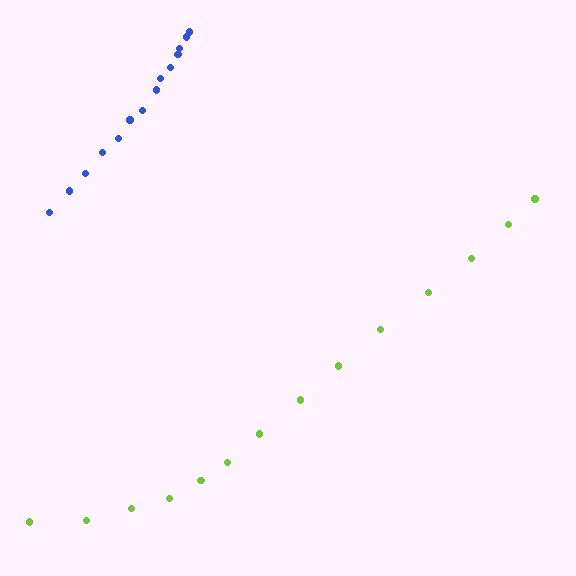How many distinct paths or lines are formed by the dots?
There are 2 distinct paths.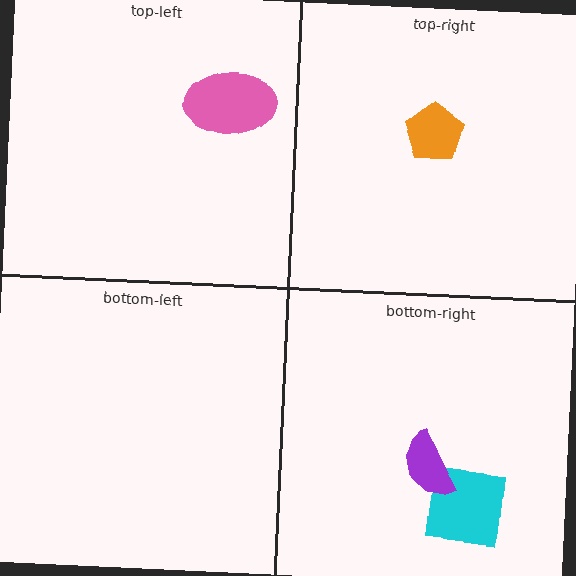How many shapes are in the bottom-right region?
2.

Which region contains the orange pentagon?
The top-right region.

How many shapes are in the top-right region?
1.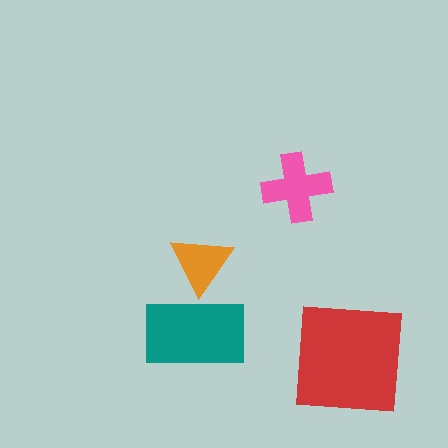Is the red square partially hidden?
No, no other shape covers it.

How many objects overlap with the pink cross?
0 objects overlap with the pink cross.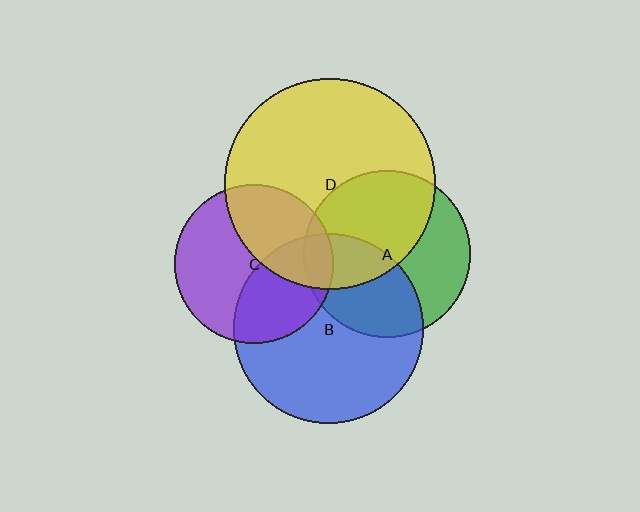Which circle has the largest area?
Circle D (yellow).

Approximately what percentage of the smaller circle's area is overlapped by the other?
Approximately 10%.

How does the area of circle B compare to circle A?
Approximately 1.3 times.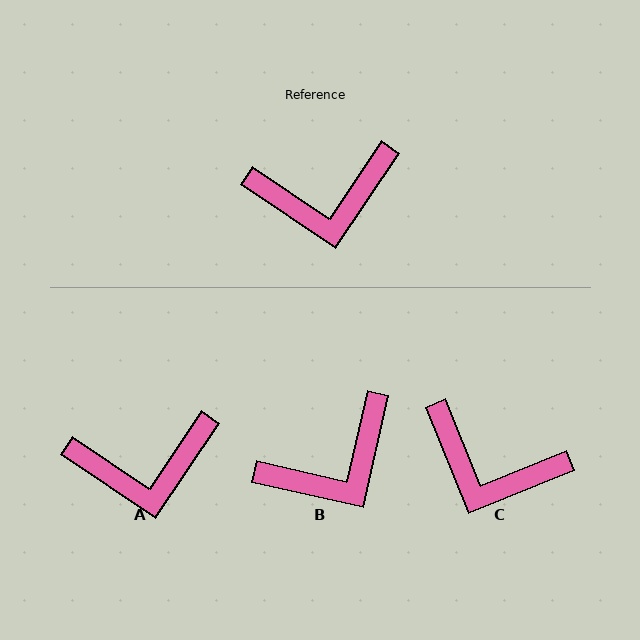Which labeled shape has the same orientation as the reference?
A.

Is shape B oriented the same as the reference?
No, it is off by about 21 degrees.